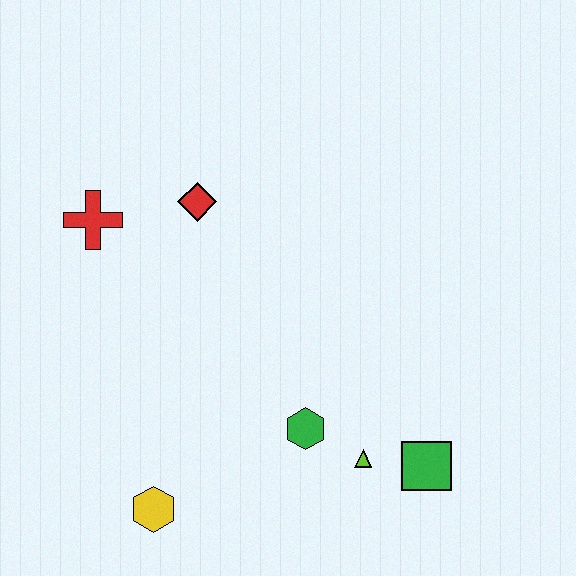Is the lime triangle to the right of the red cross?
Yes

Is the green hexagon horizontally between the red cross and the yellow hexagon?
No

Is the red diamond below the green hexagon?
No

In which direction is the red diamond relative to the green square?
The red diamond is above the green square.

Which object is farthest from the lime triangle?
The red cross is farthest from the lime triangle.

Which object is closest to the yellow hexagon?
The green hexagon is closest to the yellow hexagon.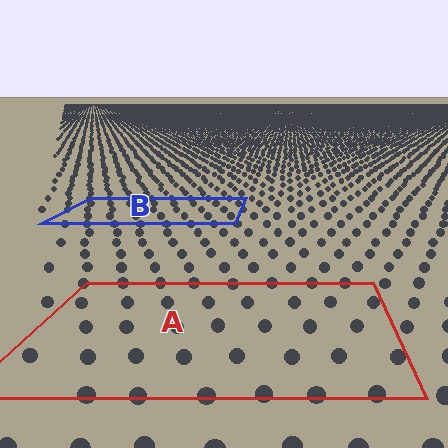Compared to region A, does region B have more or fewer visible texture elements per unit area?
Region B has more texture elements per unit area — they are packed more densely because it is farther away.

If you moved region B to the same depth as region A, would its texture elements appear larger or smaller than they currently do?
They would appear larger. At a closer depth, the same texture elements are projected at a bigger on-screen size.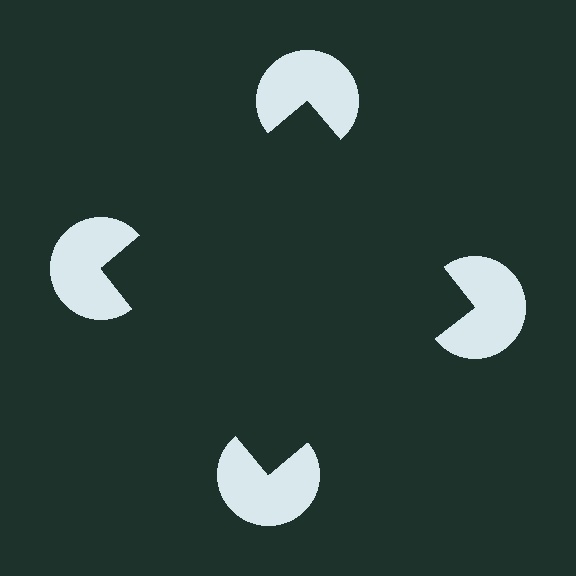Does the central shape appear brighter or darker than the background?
It typically appears slightly darker than the background, even though no actual brightness change is drawn.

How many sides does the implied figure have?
4 sides.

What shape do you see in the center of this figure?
An illusory square — its edges are inferred from the aligned wedge cuts in the pac-man discs, not physically drawn.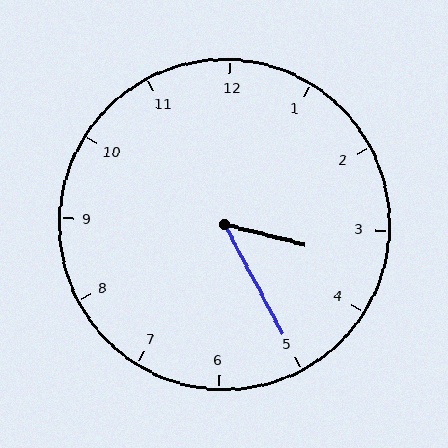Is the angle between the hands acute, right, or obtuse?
It is acute.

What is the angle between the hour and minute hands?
Approximately 48 degrees.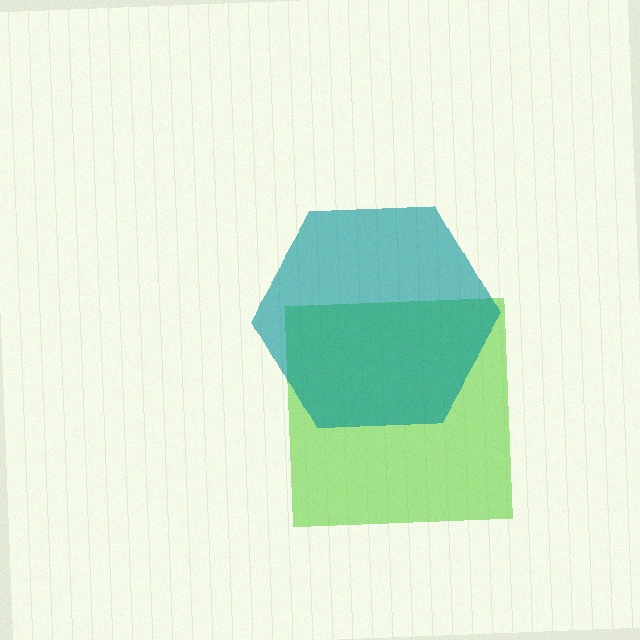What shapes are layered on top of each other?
The layered shapes are: a lime square, a teal hexagon.